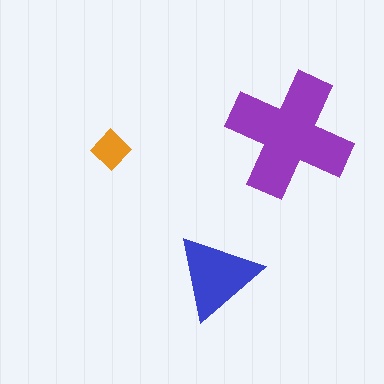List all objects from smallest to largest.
The orange diamond, the blue triangle, the purple cross.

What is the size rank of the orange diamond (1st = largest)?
3rd.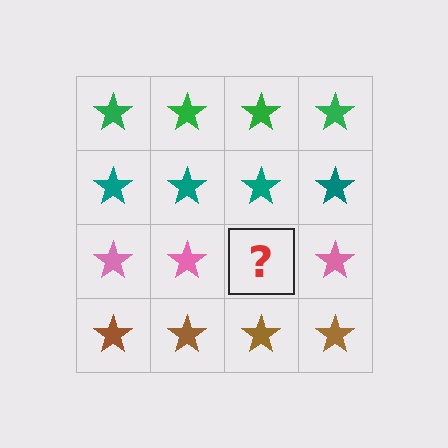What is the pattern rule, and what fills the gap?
The rule is that each row has a consistent color. The gap should be filled with a pink star.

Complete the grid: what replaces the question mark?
The question mark should be replaced with a pink star.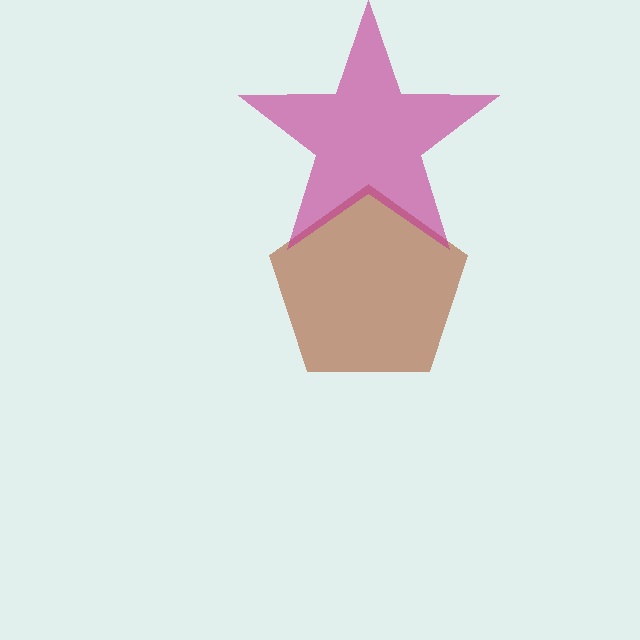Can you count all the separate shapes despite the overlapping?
Yes, there are 2 separate shapes.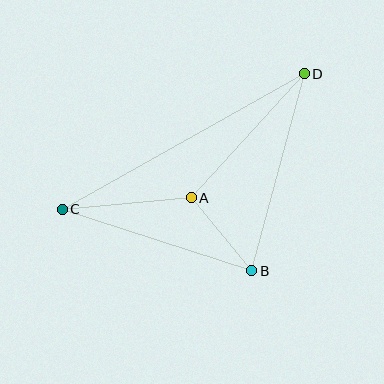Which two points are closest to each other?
Points A and B are closest to each other.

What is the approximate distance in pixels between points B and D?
The distance between B and D is approximately 204 pixels.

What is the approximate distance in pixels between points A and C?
The distance between A and C is approximately 129 pixels.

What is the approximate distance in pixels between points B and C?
The distance between B and C is approximately 199 pixels.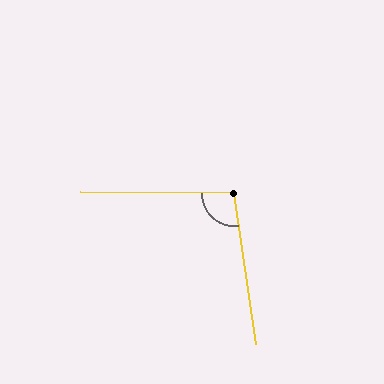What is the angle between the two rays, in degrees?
Approximately 99 degrees.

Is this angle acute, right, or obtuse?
It is obtuse.